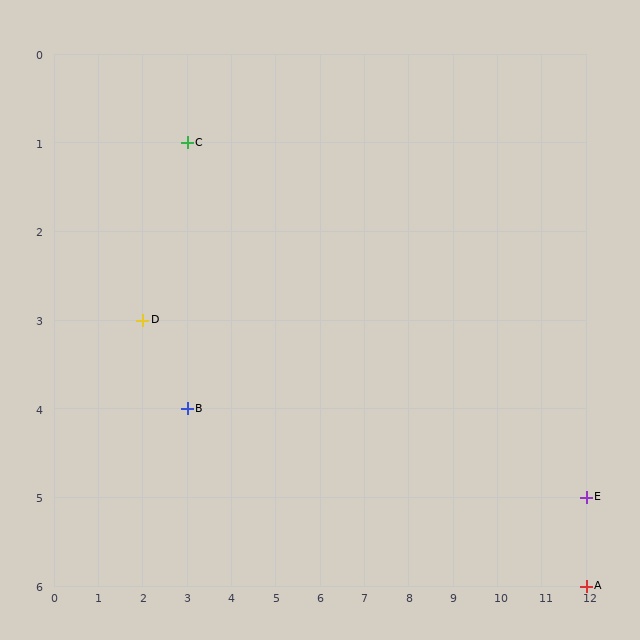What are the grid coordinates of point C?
Point C is at grid coordinates (3, 1).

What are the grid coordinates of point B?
Point B is at grid coordinates (3, 4).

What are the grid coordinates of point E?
Point E is at grid coordinates (12, 5).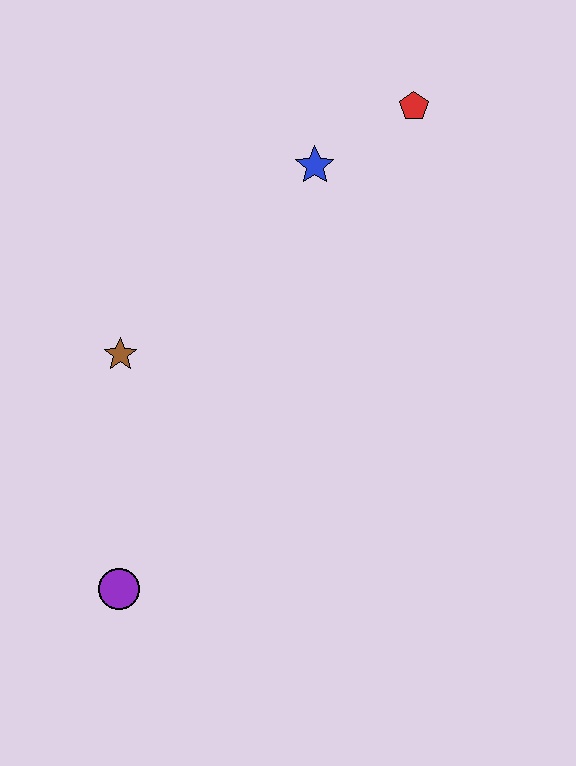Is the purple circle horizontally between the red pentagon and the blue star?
No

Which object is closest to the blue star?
The red pentagon is closest to the blue star.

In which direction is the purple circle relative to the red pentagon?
The purple circle is below the red pentagon.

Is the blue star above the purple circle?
Yes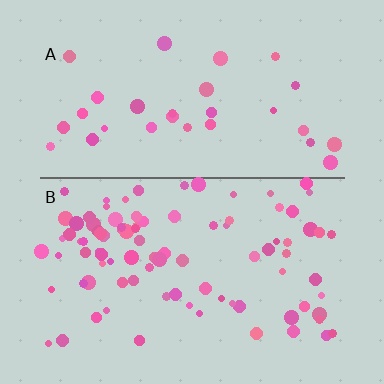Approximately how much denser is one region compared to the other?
Approximately 3.0× — region B over region A.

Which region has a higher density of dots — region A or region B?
B (the bottom).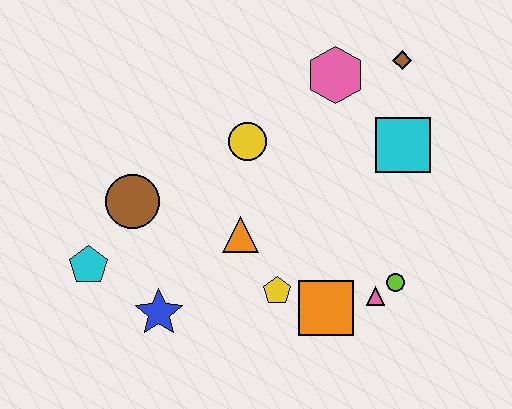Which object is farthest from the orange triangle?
The brown diamond is farthest from the orange triangle.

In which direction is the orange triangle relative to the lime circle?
The orange triangle is to the left of the lime circle.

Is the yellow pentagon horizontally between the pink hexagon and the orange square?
No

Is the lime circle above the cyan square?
No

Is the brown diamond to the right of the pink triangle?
Yes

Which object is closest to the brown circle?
The cyan pentagon is closest to the brown circle.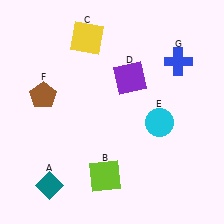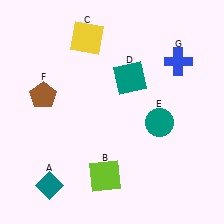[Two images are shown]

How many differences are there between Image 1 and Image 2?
There are 2 differences between the two images.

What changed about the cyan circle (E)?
In Image 1, E is cyan. In Image 2, it changed to teal.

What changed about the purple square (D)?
In Image 1, D is purple. In Image 2, it changed to teal.